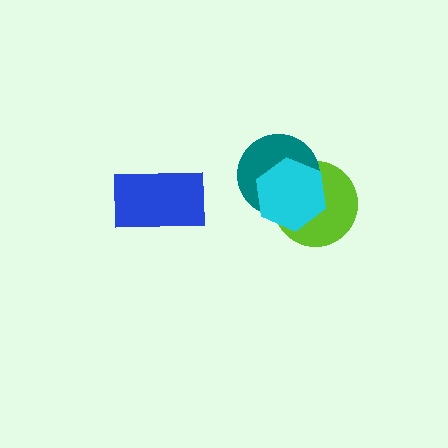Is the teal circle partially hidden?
Yes, it is partially covered by another shape.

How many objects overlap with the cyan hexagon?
2 objects overlap with the cyan hexagon.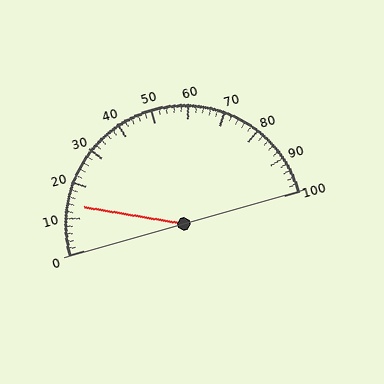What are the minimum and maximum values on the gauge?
The gauge ranges from 0 to 100.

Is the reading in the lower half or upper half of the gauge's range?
The reading is in the lower half of the range (0 to 100).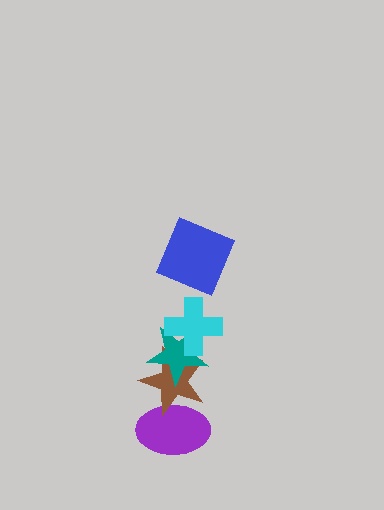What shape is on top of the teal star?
The cyan cross is on top of the teal star.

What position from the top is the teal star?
The teal star is 3rd from the top.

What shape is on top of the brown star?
The teal star is on top of the brown star.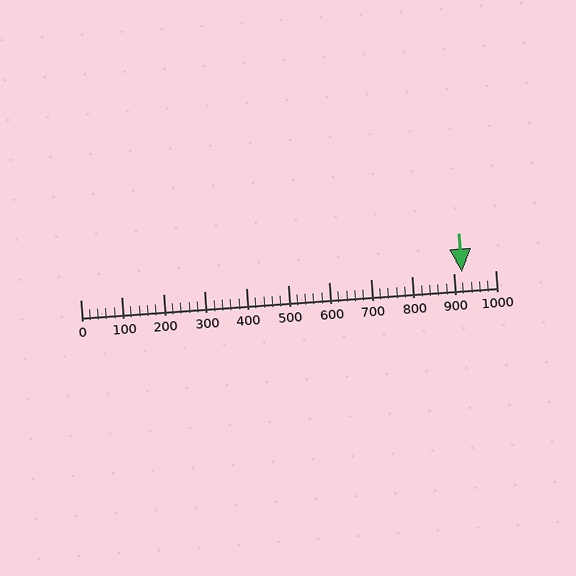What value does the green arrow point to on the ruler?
The green arrow points to approximately 920.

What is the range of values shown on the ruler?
The ruler shows values from 0 to 1000.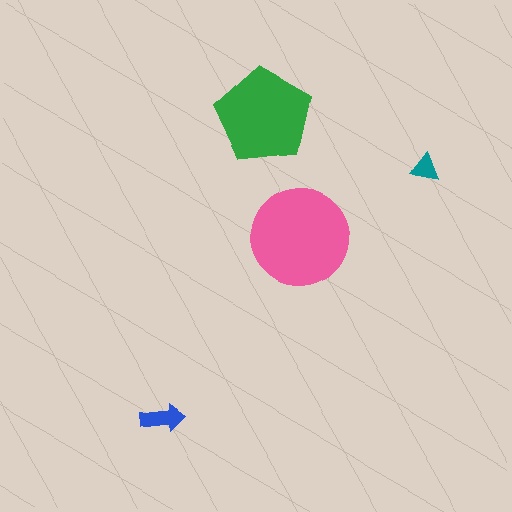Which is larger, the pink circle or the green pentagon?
The pink circle.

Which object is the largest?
The pink circle.